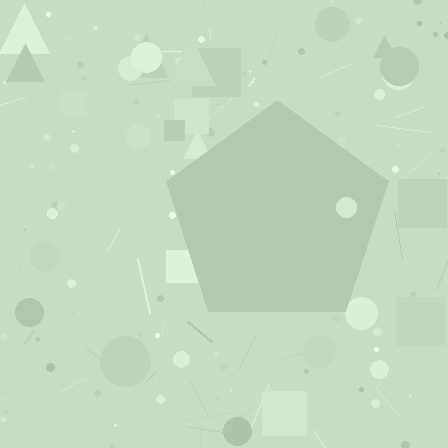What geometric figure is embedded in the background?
A pentagon is embedded in the background.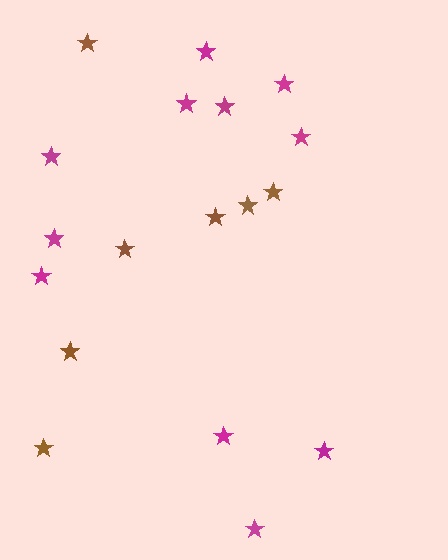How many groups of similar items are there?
There are 2 groups: one group of magenta stars (11) and one group of brown stars (7).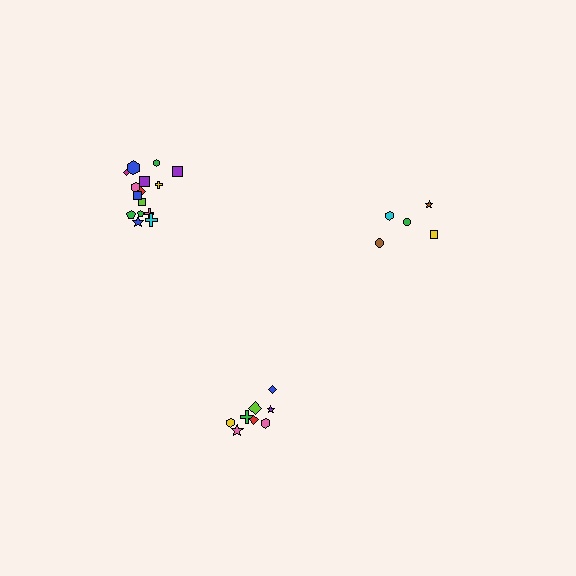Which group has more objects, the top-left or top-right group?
The top-left group.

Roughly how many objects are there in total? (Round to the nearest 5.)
Roughly 30 objects in total.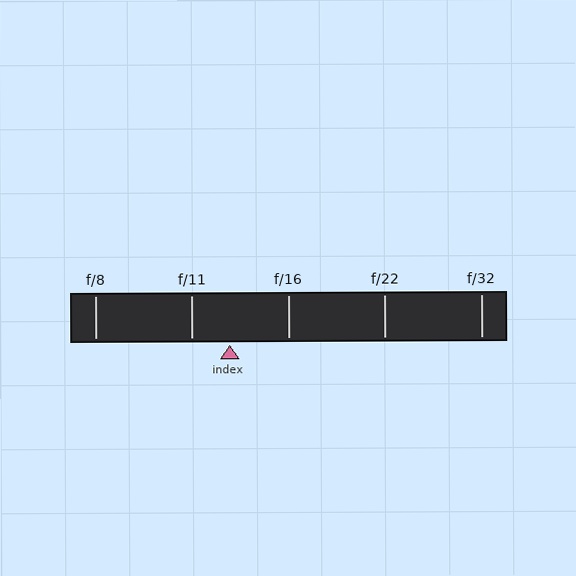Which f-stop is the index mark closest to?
The index mark is closest to f/11.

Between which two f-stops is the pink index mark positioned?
The index mark is between f/11 and f/16.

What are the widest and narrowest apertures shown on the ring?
The widest aperture shown is f/8 and the narrowest is f/32.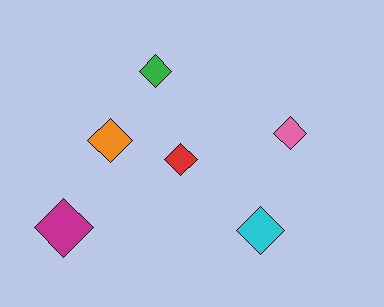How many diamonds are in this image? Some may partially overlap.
There are 6 diamonds.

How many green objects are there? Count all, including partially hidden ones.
There is 1 green object.